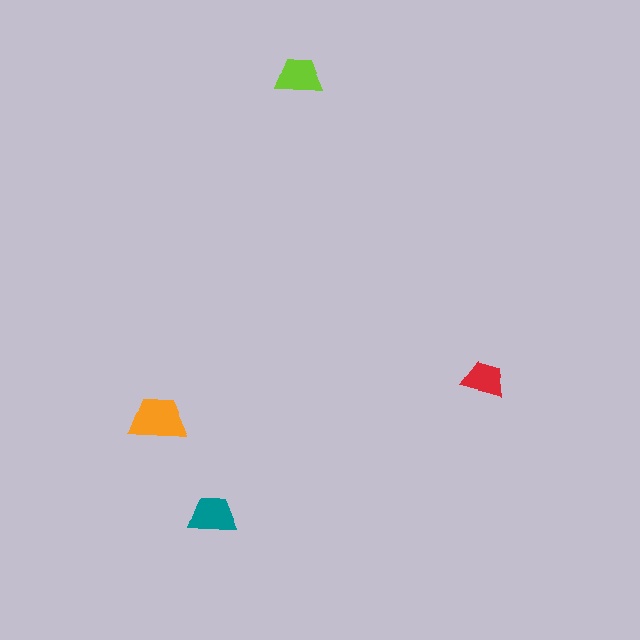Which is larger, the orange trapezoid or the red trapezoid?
The orange one.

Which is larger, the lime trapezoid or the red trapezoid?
The lime one.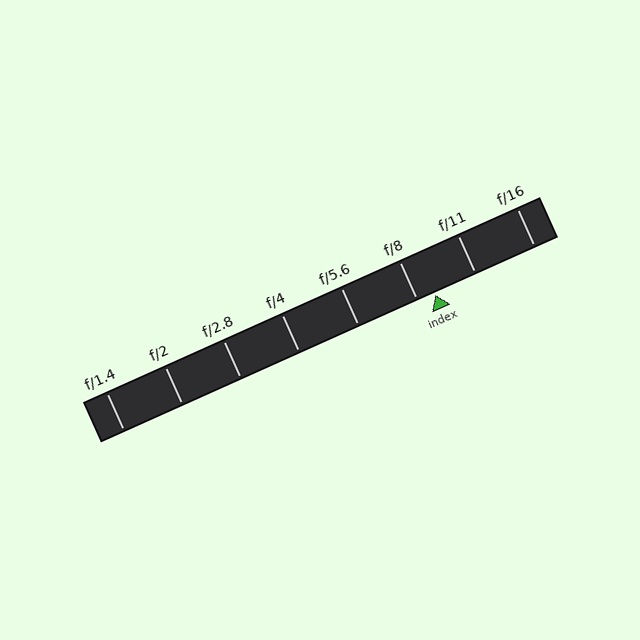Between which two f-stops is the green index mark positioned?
The index mark is between f/8 and f/11.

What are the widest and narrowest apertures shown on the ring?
The widest aperture shown is f/1.4 and the narrowest is f/16.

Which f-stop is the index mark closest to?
The index mark is closest to f/8.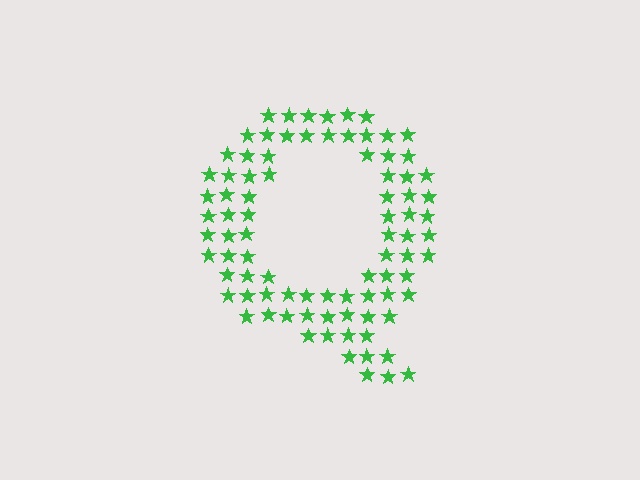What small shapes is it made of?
It is made of small stars.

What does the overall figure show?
The overall figure shows the letter Q.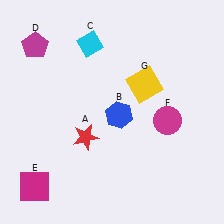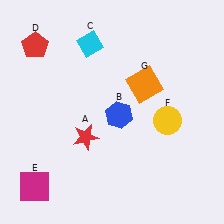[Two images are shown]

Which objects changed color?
D changed from magenta to red. F changed from magenta to yellow. G changed from yellow to orange.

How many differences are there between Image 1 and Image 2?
There are 3 differences between the two images.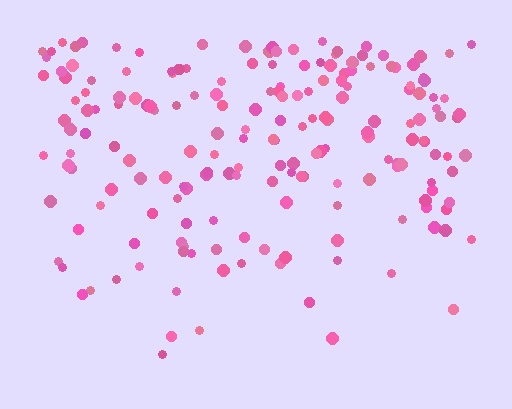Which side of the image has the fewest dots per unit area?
The bottom.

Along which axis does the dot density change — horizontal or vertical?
Vertical.